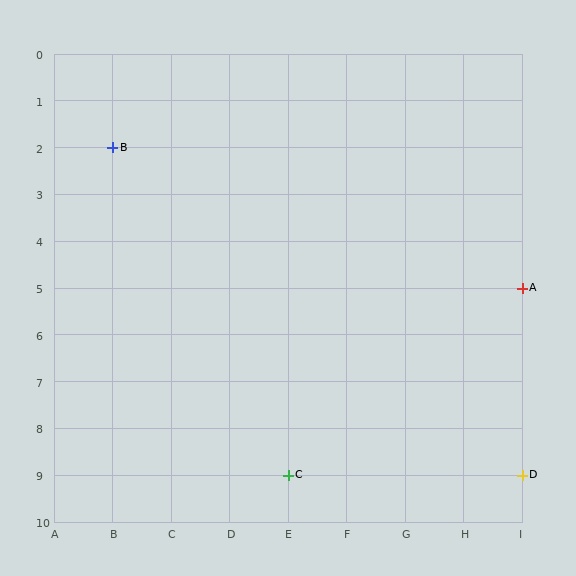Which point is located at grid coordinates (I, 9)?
Point D is at (I, 9).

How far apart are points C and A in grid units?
Points C and A are 4 columns and 4 rows apart (about 5.7 grid units diagonally).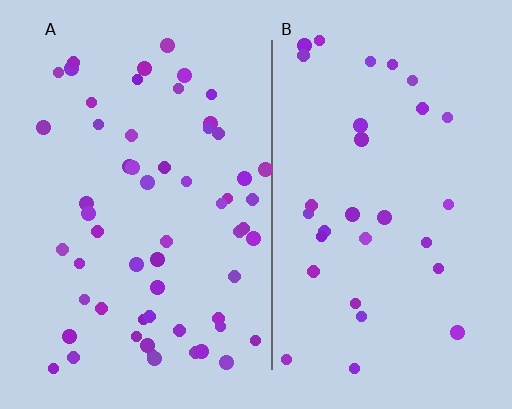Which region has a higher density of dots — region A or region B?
A (the left).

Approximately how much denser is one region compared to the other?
Approximately 1.9× — region A over region B.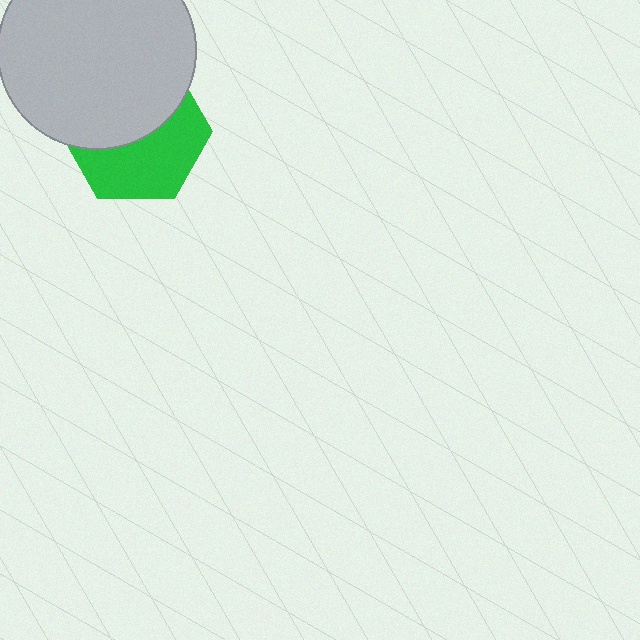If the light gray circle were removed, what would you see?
You would see the complete green hexagon.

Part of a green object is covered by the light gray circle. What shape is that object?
It is a hexagon.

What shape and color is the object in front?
The object in front is a light gray circle.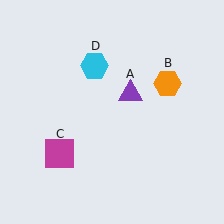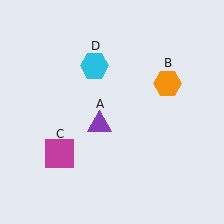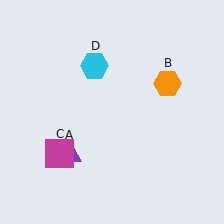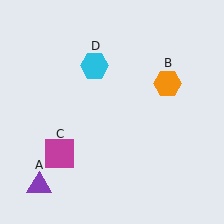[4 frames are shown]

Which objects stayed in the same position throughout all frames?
Orange hexagon (object B) and magenta square (object C) and cyan hexagon (object D) remained stationary.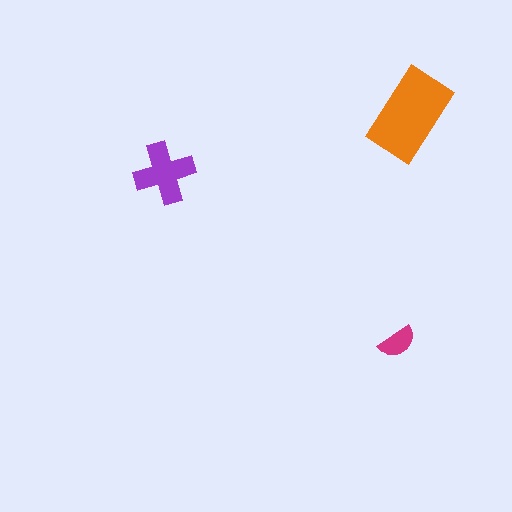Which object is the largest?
The orange rectangle.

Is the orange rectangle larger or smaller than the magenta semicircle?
Larger.